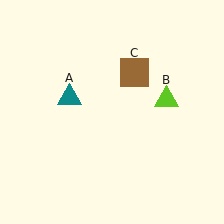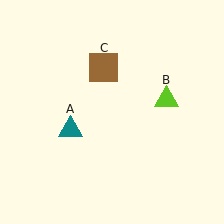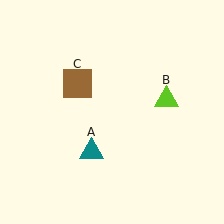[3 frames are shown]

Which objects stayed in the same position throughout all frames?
Lime triangle (object B) remained stationary.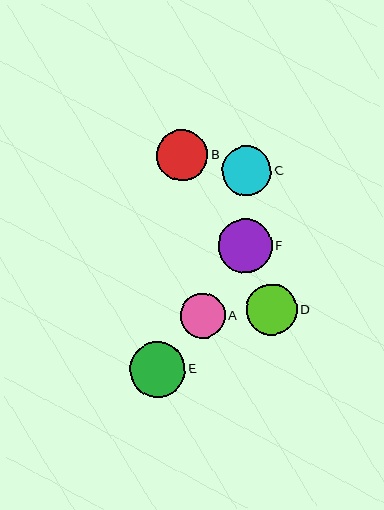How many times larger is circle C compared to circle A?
Circle C is approximately 1.1 times the size of circle A.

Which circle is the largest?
Circle E is the largest with a size of approximately 56 pixels.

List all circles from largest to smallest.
From largest to smallest: E, F, B, D, C, A.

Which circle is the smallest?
Circle A is the smallest with a size of approximately 45 pixels.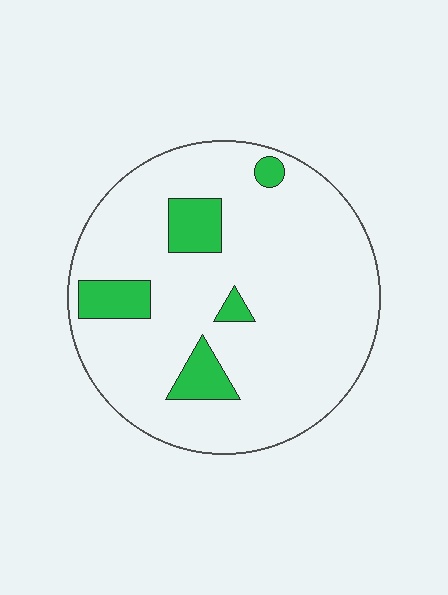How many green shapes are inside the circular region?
5.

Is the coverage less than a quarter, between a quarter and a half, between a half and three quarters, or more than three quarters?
Less than a quarter.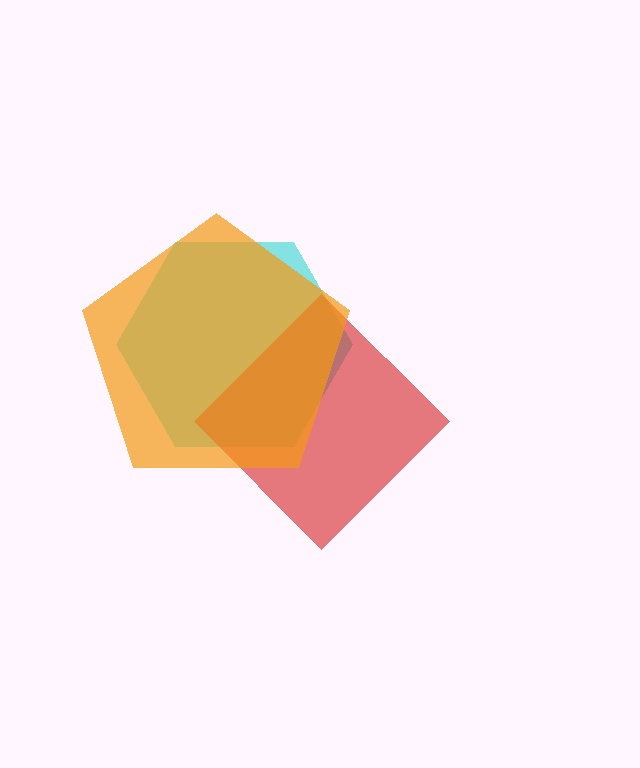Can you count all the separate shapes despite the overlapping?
Yes, there are 3 separate shapes.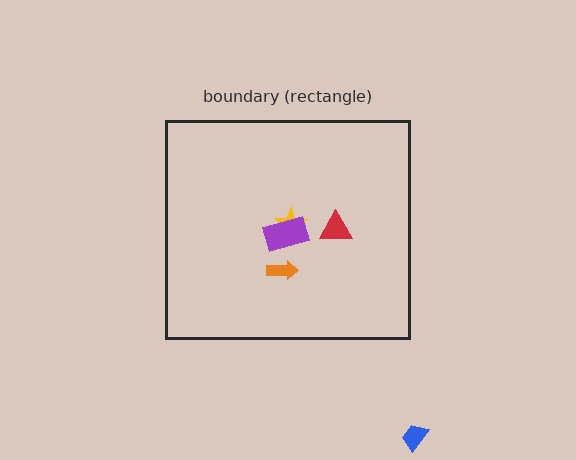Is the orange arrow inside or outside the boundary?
Inside.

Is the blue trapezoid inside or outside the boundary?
Outside.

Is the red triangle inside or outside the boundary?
Inside.